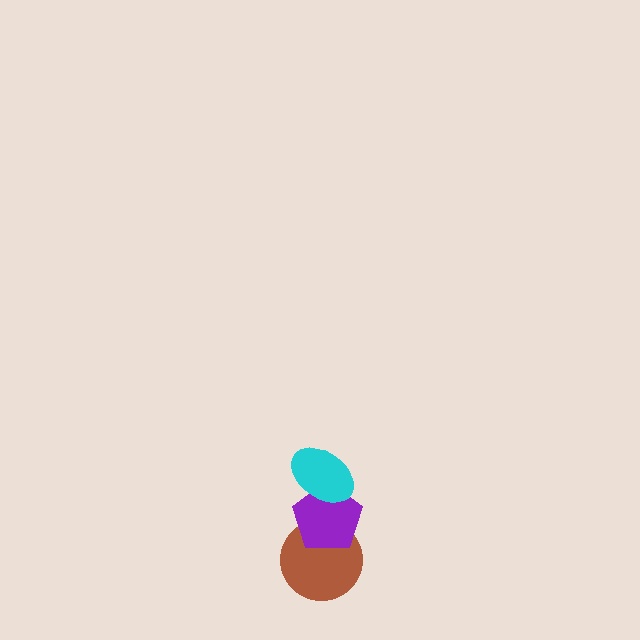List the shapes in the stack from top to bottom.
From top to bottom: the cyan ellipse, the purple pentagon, the brown circle.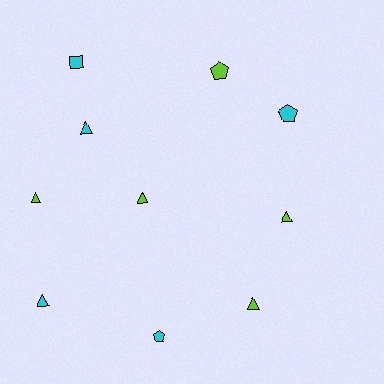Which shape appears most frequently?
Triangle, with 6 objects.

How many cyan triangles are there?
There are 2 cyan triangles.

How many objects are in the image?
There are 10 objects.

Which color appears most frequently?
Cyan, with 5 objects.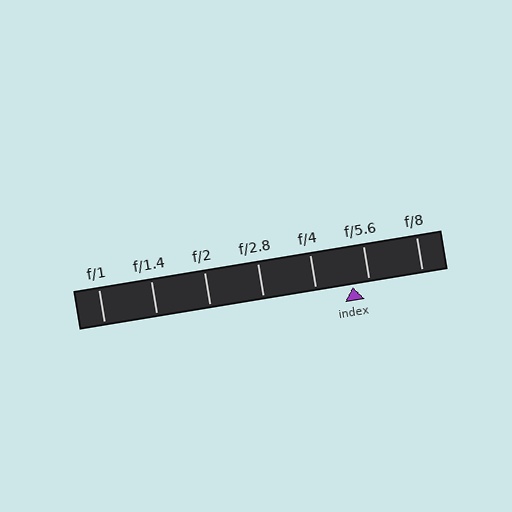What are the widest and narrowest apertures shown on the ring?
The widest aperture shown is f/1 and the narrowest is f/8.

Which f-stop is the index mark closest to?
The index mark is closest to f/5.6.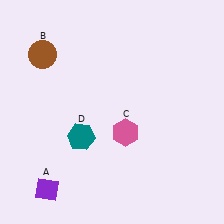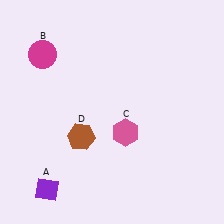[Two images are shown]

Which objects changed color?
B changed from brown to magenta. D changed from teal to brown.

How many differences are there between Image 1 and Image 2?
There are 2 differences between the two images.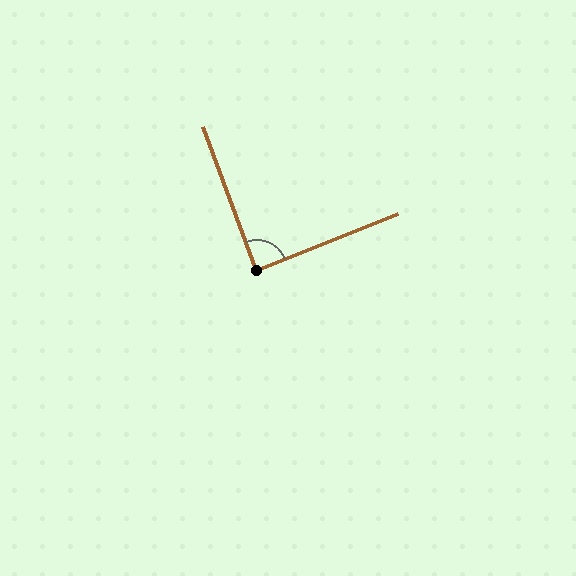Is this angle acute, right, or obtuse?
It is approximately a right angle.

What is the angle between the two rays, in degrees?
Approximately 88 degrees.